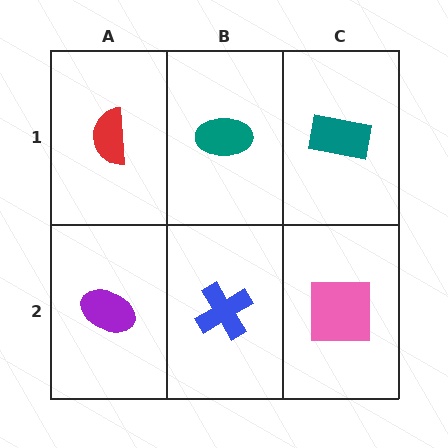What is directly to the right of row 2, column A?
A blue cross.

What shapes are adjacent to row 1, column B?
A blue cross (row 2, column B), a red semicircle (row 1, column A), a teal rectangle (row 1, column C).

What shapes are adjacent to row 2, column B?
A teal ellipse (row 1, column B), a purple ellipse (row 2, column A), a pink square (row 2, column C).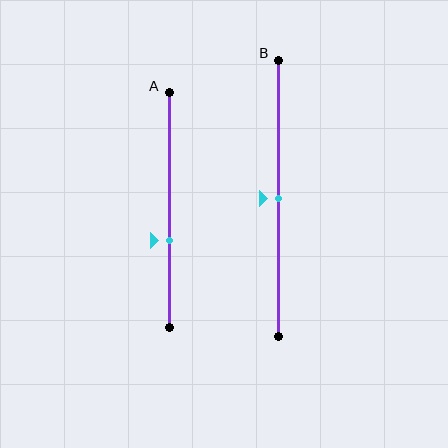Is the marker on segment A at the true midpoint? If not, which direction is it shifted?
No, the marker on segment A is shifted downward by about 13% of the segment length.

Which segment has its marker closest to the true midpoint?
Segment B has its marker closest to the true midpoint.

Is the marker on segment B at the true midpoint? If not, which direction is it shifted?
Yes, the marker on segment B is at the true midpoint.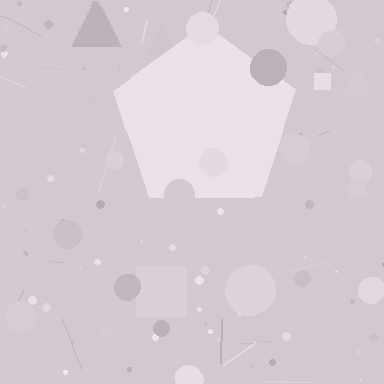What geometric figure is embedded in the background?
A pentagon is embedded in the background.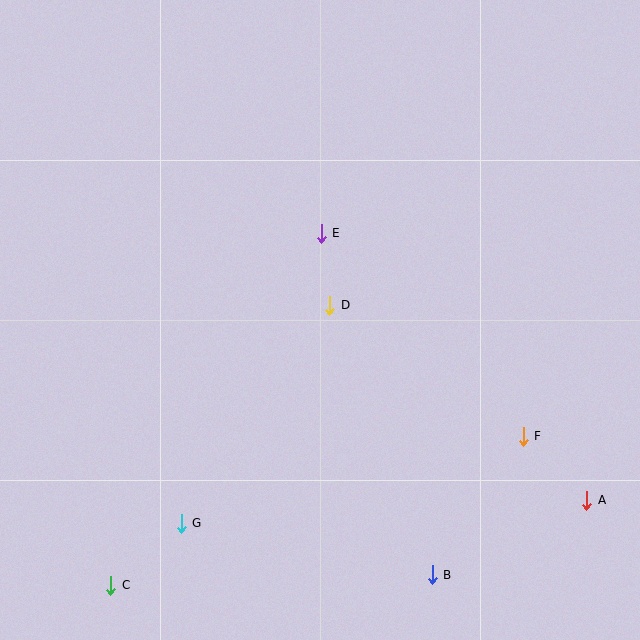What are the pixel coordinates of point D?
Point D is at (330, 305).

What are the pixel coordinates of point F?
Point F is at (523, 436).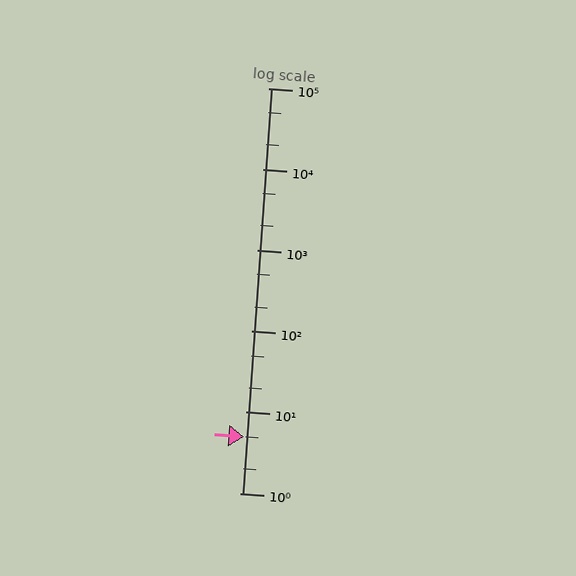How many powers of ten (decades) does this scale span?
The scale spans 5 decades, from 1 to 100000.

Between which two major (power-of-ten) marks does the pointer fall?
The pointer is between 1 and 10.